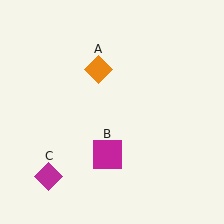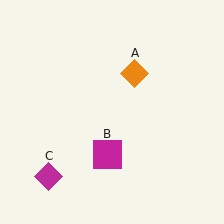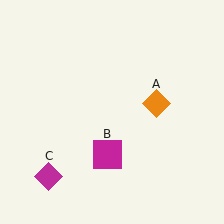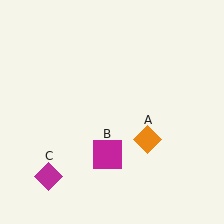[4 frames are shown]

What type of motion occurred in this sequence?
The orange diamond (object A) rotated clockwise around the center of the scene.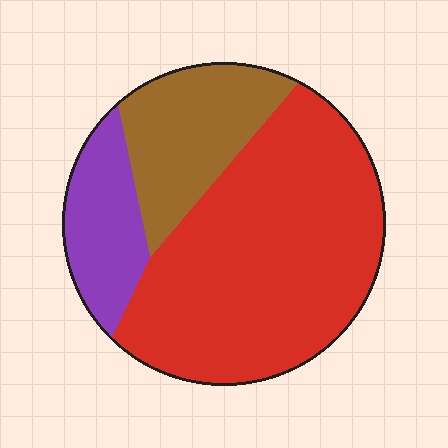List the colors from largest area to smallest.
From largest to smallest: red, brown, purple.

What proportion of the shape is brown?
Brown takes up about one fifth (1/5) of the shape.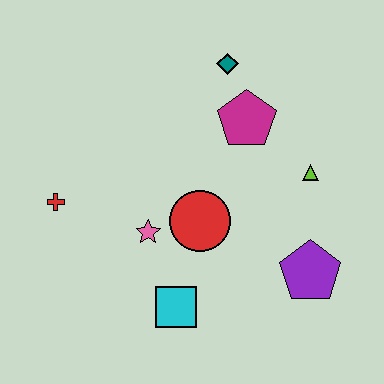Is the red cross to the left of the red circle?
Yes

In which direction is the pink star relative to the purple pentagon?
The pink star is to the left of the purple pentagon.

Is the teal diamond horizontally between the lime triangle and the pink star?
Yes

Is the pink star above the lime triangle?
No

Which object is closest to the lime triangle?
The magenta pentagon is closest to the lime triangle.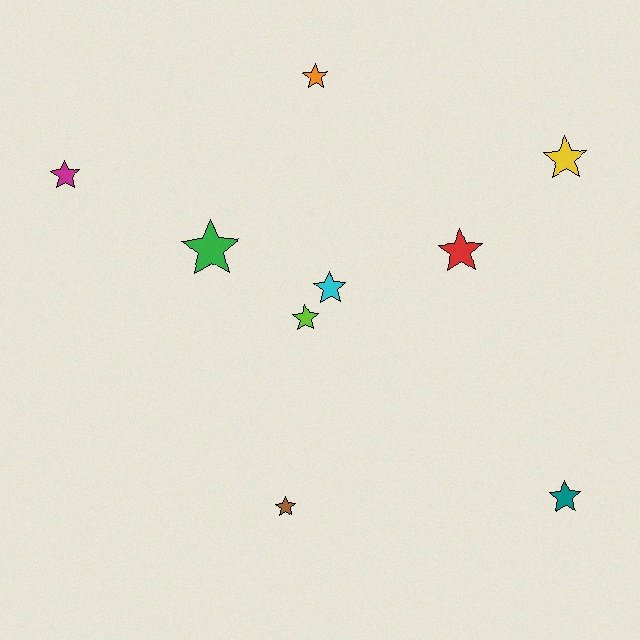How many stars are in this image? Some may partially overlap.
There are 9 stars.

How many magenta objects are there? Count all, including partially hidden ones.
There is 1 magenta object.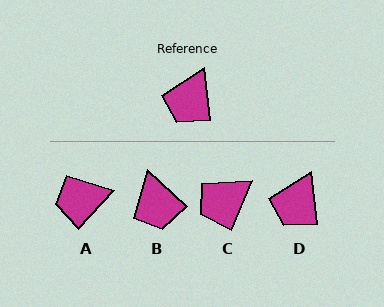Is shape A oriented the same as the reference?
No, it is off by about 50 degrees.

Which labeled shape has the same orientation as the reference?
D.